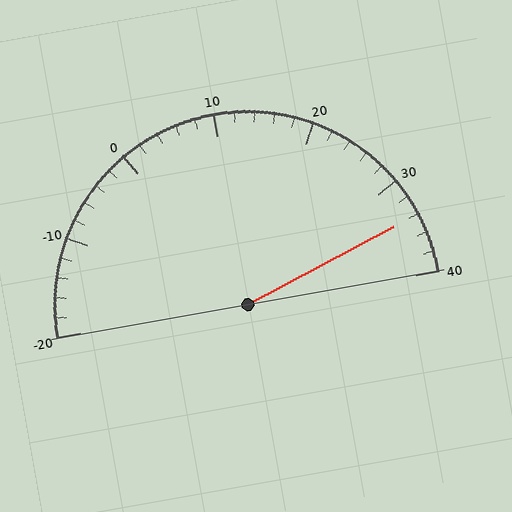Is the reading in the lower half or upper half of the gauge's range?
The reading is in the upper half of the range (-20 to 40).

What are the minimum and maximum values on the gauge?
The gauge ranges from -20 to 40.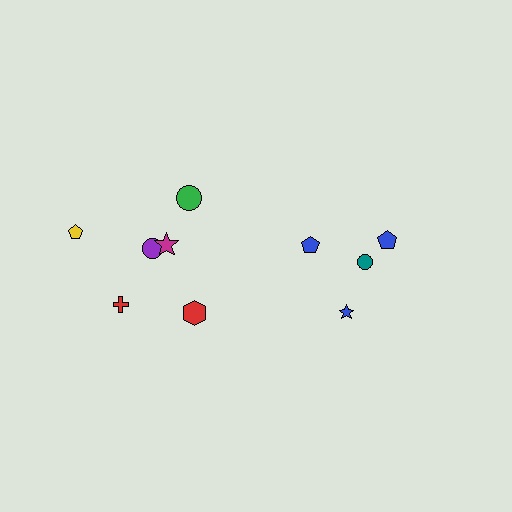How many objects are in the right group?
There are 4 objects.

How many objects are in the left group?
There are 6 objects.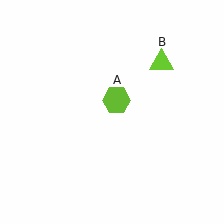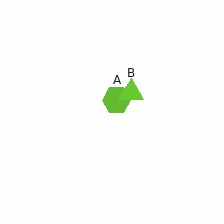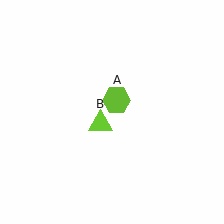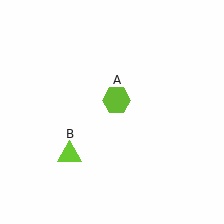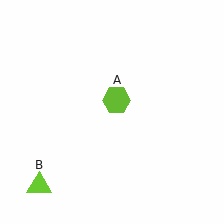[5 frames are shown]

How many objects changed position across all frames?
1 object changed position: lime triangle (object B).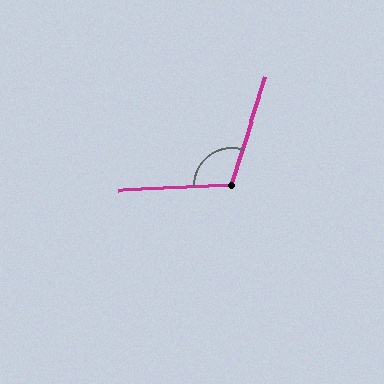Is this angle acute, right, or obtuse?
It is obtuse.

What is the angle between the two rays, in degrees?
Approximately 110 degrees.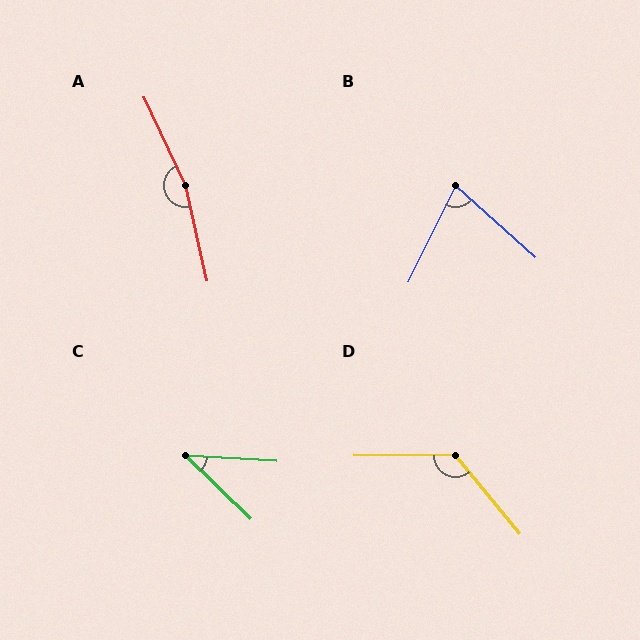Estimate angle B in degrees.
Approximately 75 degrees.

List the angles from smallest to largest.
C (40°), B (75°), D (130°), A (167°).